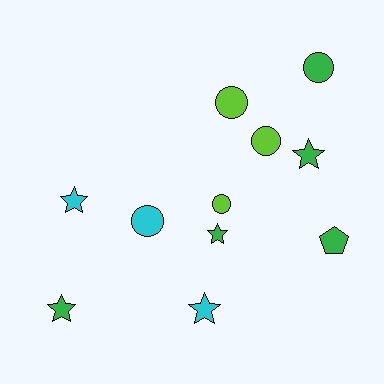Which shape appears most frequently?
Circle, with 5 objects.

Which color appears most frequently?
Green, with 5 objects.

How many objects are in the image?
There are 11 objects.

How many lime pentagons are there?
There are no lime pentagons.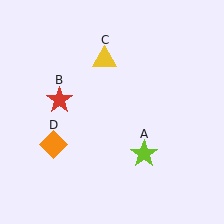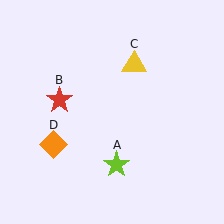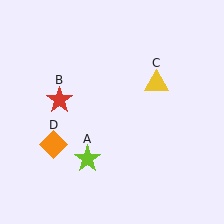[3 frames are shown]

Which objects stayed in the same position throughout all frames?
Red star (object B) and orange diamond (object D) remained stationary.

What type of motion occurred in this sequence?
The lime star (object A), yellow triangle (object C) rotated clockwise around the center of the scene.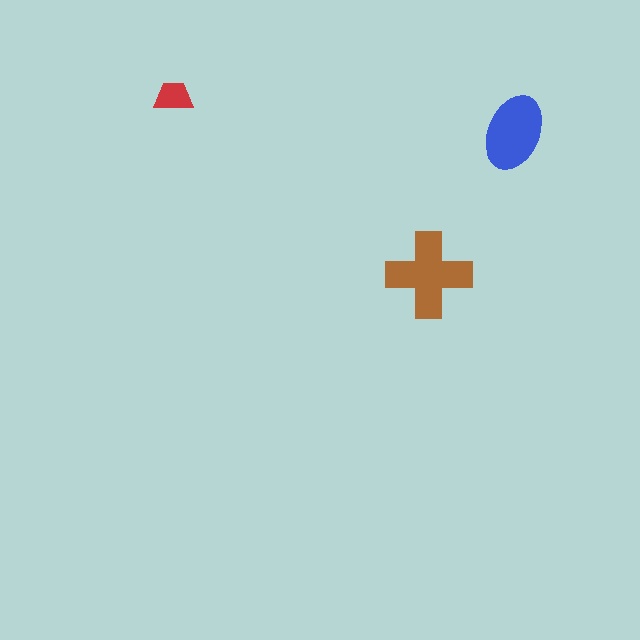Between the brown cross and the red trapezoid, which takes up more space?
The brown cross.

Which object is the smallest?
The red trapezoid.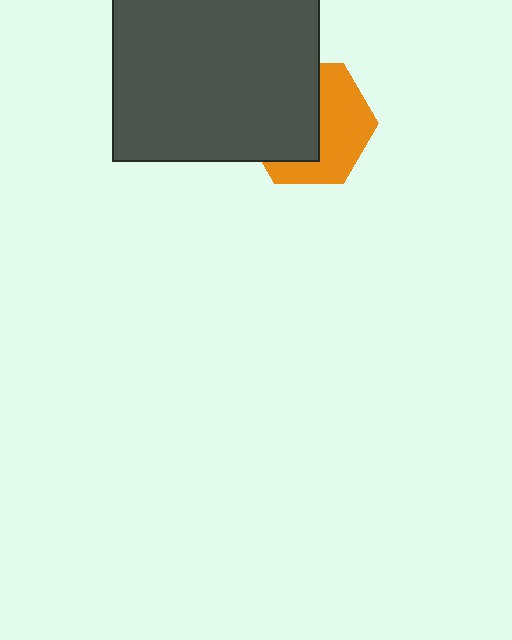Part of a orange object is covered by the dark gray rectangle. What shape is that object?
It is a hexagon.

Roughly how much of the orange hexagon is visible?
About half of it is visible (roughly 49%).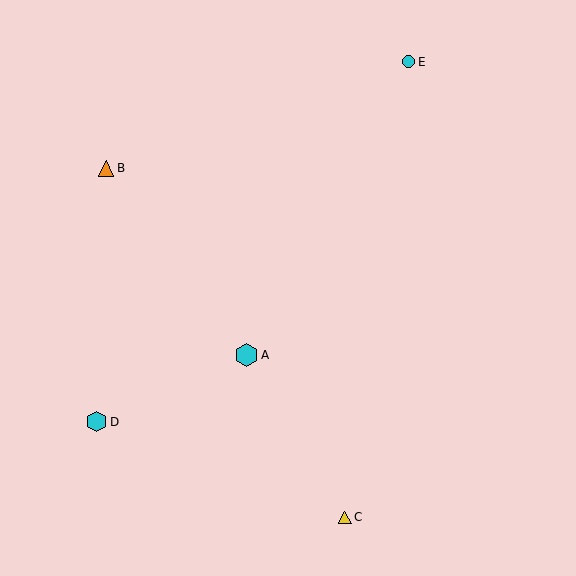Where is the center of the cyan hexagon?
The center of the cyan hexagon is at (246, 355).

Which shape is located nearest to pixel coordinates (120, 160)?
The orange triangle (labeled B) at (106, 168) is nearest to that location.